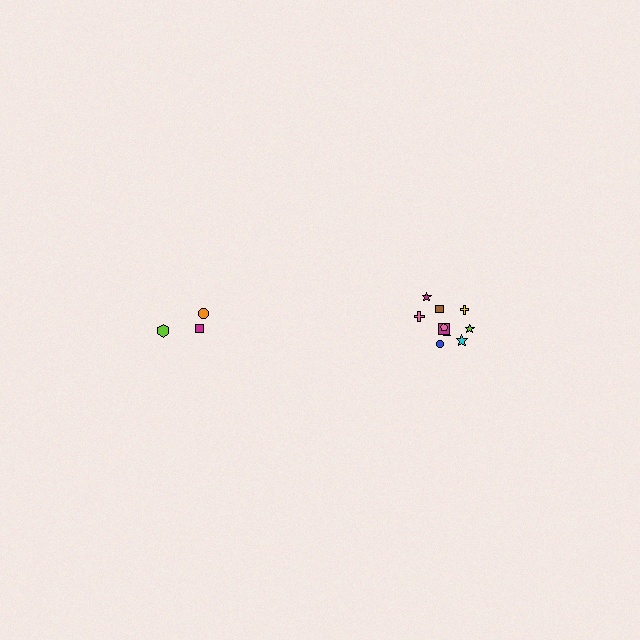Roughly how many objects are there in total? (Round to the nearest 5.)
Roughly 15 objects in total.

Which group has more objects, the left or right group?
The right group.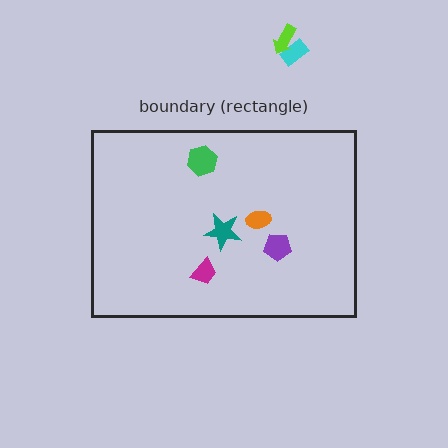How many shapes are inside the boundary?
5 inside, 2 outside.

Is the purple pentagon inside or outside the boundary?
Inside.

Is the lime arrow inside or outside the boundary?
Outside.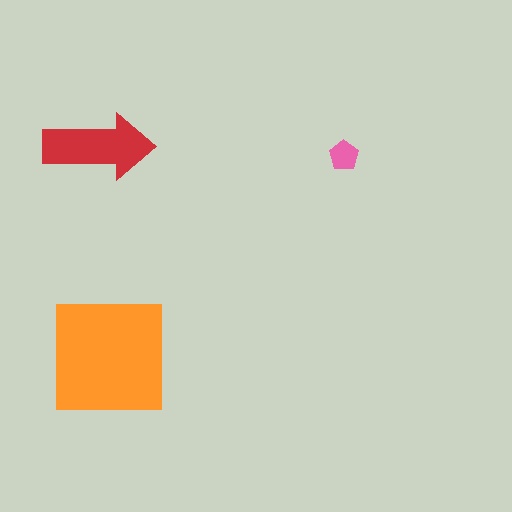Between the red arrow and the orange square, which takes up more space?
The orange square.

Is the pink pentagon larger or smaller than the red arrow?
Smaller.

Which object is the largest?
The orange square.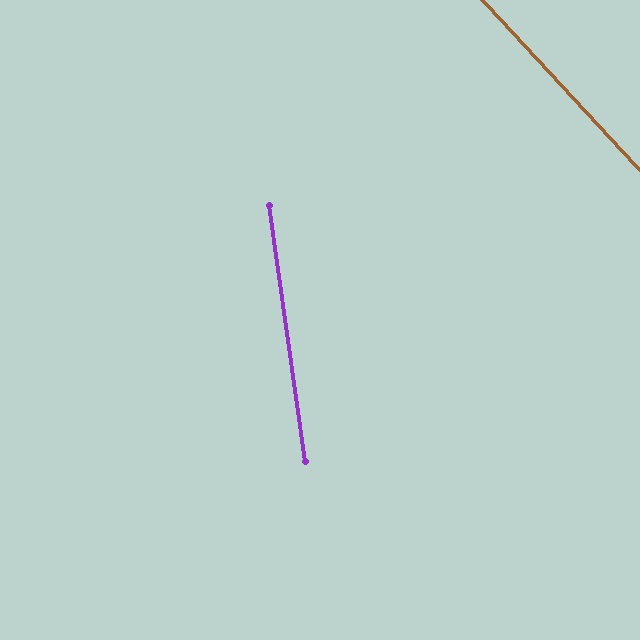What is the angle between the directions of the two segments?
Approximately 35 degrees.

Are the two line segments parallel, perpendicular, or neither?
Neither parallel nor perpendicular — they differ by about 35°.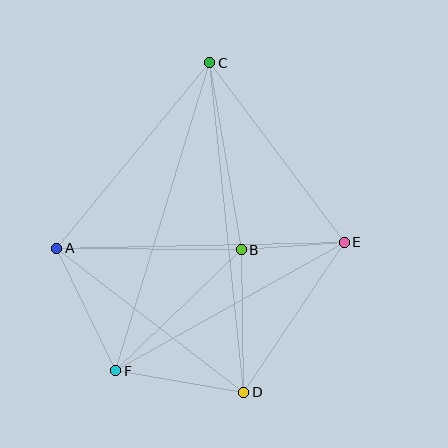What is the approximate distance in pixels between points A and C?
The distance between A and C is approximately 240 pixels.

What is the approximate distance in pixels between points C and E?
The distance between C and E is approximately 224 pixels.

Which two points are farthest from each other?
Points C and D are farthest from each other.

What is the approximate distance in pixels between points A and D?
The distance between A and D is approximately 236 pixels.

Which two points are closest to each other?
Points B and E are closest to each other.